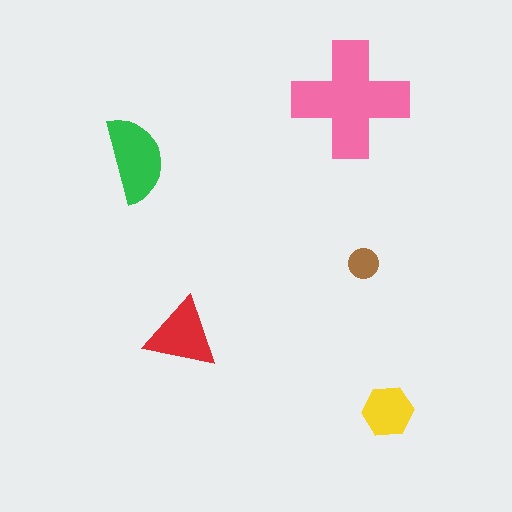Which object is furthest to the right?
The yellow hexagon is rightmost.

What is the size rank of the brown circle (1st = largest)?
5th.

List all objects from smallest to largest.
The brown circle, the yellow hexagon, the red triangle, the green semicircle, the pink cross.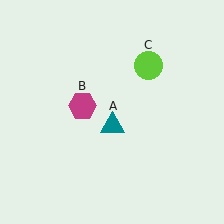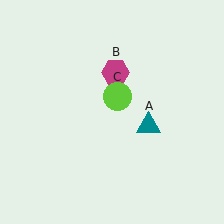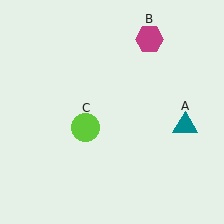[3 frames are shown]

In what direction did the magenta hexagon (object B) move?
The magenta hexagon (object B) moved up and to the right.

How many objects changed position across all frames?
3 objects changed position: teal triangle (object A), magenta hexagon (object B), lime circle (object C).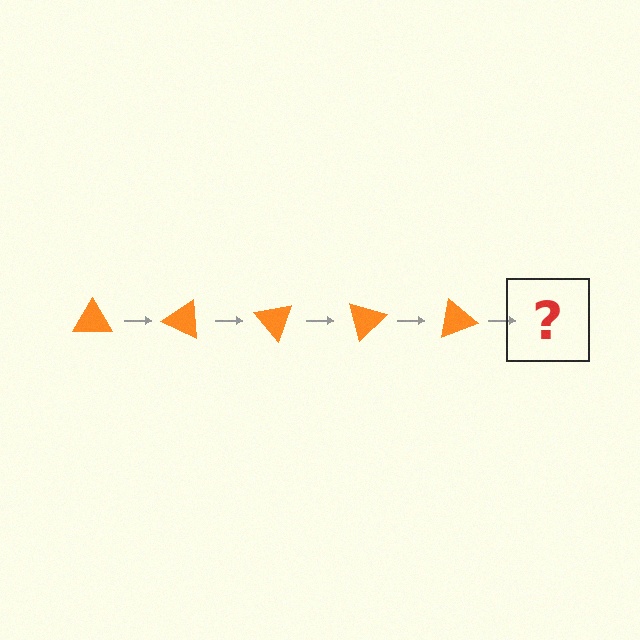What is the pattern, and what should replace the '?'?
The pattern is that the triangle rotates 25 degrees each step. The '?' should be an orange triangle rotated 125 degrees.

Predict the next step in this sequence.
The next step is an orange triangle rotated 125 degrees.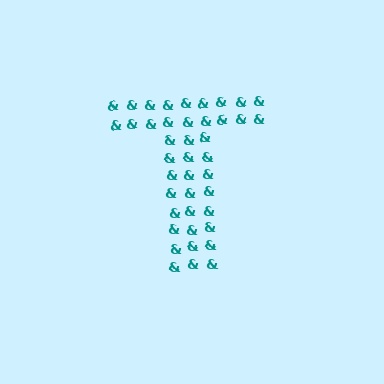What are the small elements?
The small elements are ampersands.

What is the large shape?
The large shape is the letter T.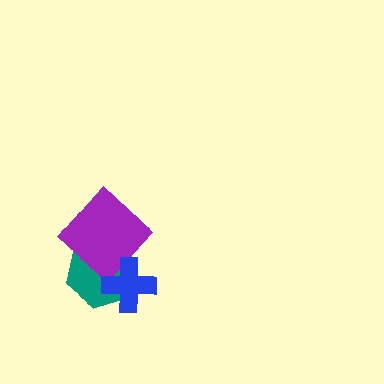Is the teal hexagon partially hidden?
Yes, it is partially covered by another shape.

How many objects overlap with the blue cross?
2 objects overlap with the blue cross.